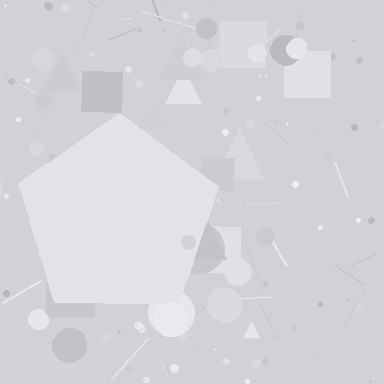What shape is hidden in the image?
A pentagon is hidden in the image.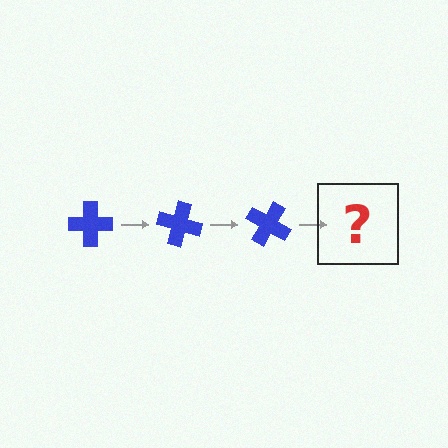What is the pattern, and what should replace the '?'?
The pattern is that the cross rotates 15 degrees each step. The '?' should be a blue cross rotated 45 degrees.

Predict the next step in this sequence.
The next step is a blue cross rotated 45 degrees.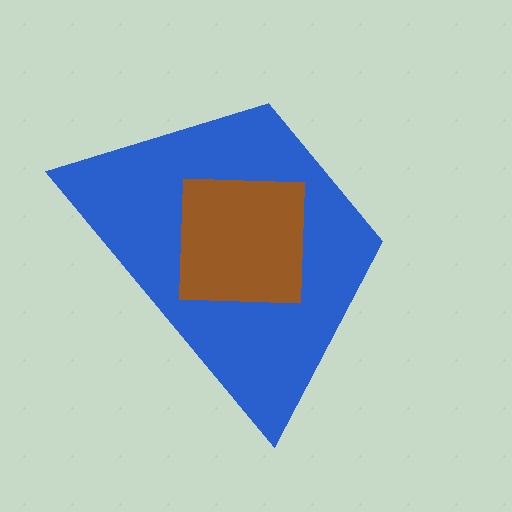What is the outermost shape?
The blue trapezoid.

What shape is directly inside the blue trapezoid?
The brown square.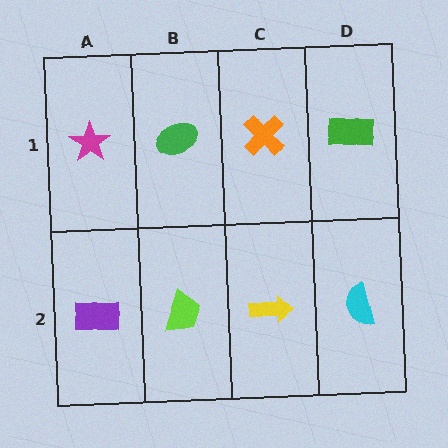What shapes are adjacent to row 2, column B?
A green ellipse (row 1, column B), a purple rectangle (row 2, column A), a yellow arrow (row 2, column C).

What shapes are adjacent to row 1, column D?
A cyan semicircle (row 2, column D), an orange cross (row 1, column C).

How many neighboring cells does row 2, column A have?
2.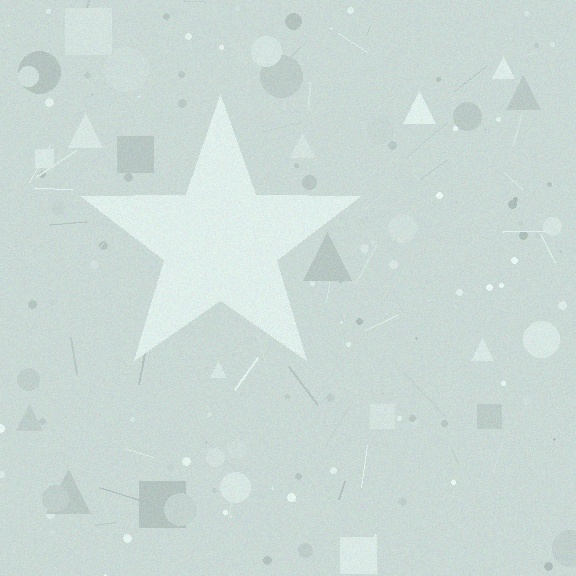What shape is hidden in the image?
A star is hidden in the image.